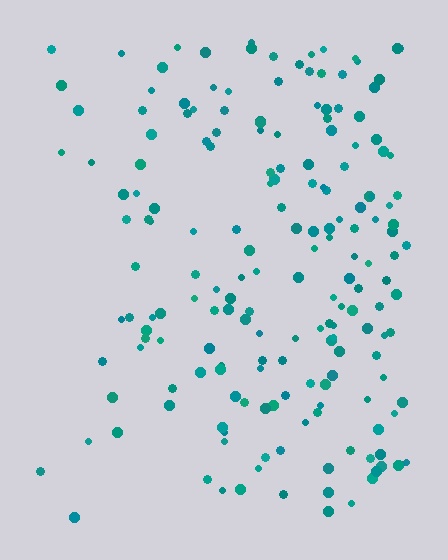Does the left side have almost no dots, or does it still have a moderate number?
Still a moderate number, just noticeably fewer than the right.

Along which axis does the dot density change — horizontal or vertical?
Horizontal.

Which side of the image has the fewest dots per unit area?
The left.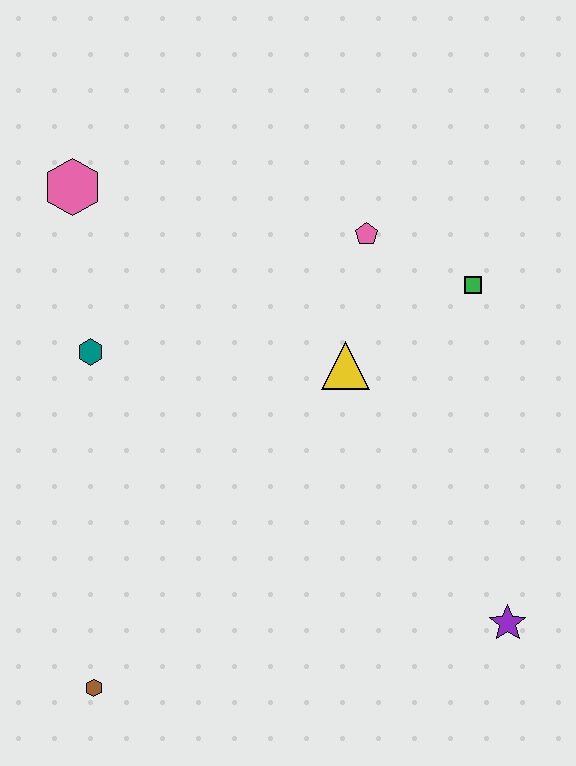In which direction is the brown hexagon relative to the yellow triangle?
The brown hexagon is below the yellow triangle.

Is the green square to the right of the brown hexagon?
Yes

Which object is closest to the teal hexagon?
The pink hexagon is closest to the teal hexagon.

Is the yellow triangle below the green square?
Yes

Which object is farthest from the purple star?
The pink hexagon is farthest from the purple star.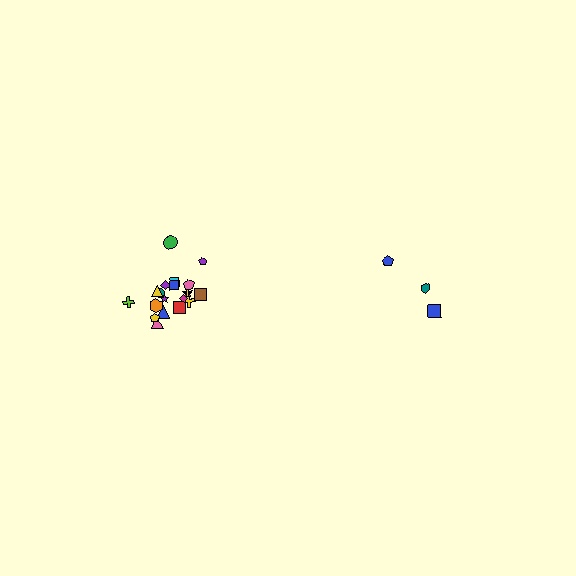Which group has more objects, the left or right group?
The left group.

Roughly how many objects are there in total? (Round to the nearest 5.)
Roughly 25 objects in total.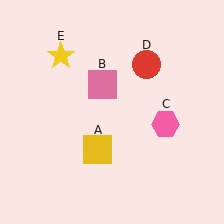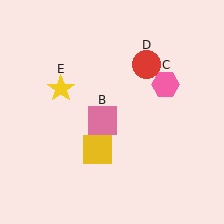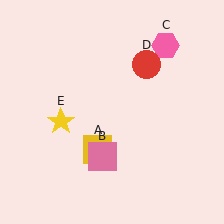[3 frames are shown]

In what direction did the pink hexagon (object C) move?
The pink hexagon (object C) moved up.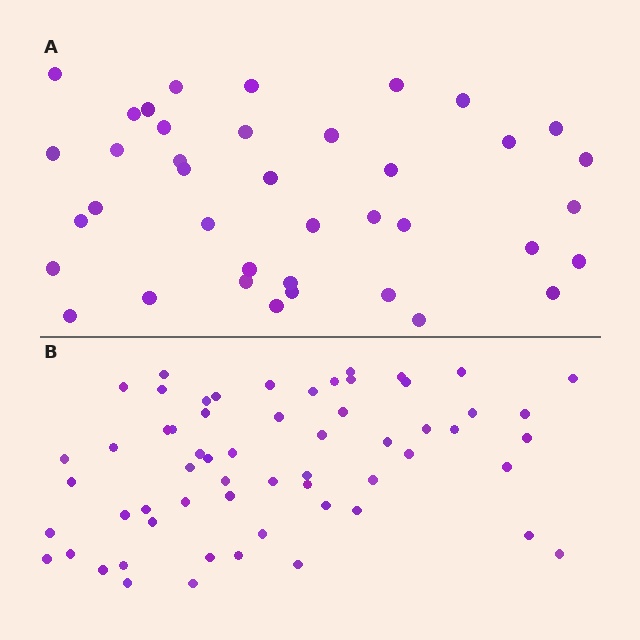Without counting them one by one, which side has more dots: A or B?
Region B (the bottom region) has more dots.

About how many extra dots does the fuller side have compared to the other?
Region B has approximately 20 more dots than region A.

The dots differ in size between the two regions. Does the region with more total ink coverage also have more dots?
No. Region A has more total ink coverage because its dots are larger, but region B actually contains more individual dots. Total area can be misleading — the number of items is what matters here.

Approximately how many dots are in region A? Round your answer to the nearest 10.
About 40 dots. (The exact count is 39, which rounds to 40.)